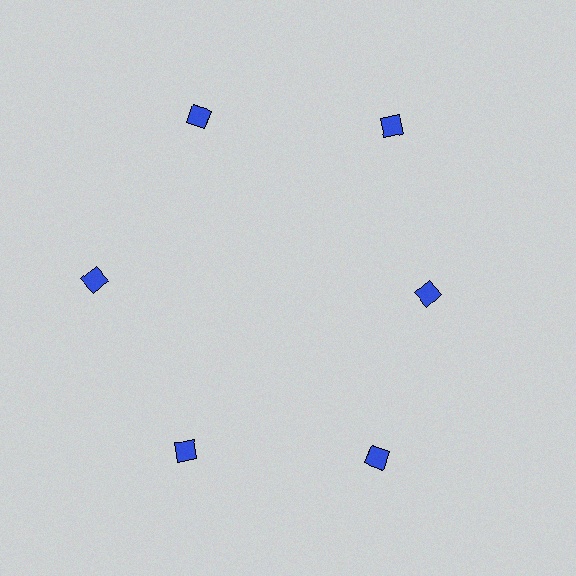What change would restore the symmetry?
The symmetry would be restored by moving it outward, back onto the ring so that all 6 squares sit at equal angles and equal distance from the center.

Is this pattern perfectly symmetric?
No. The 6 blue squares are arranged in a ring, but one element near the 3 o'clock position is pulled inward toward the center, breaking the 6-fold rotational symmetry.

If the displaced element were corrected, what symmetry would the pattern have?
It would have 6-fold rotational symmetry — the pattern would map onto itself every 60 degrees.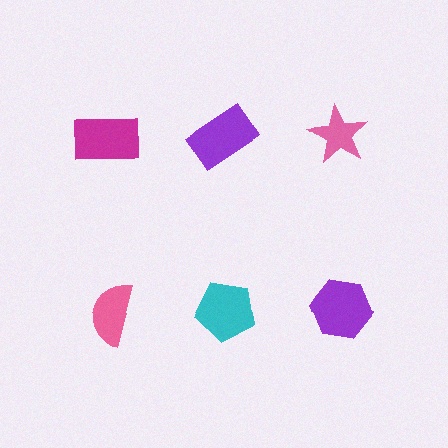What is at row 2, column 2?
A cyan pentagon.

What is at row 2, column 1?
A pink semicircle.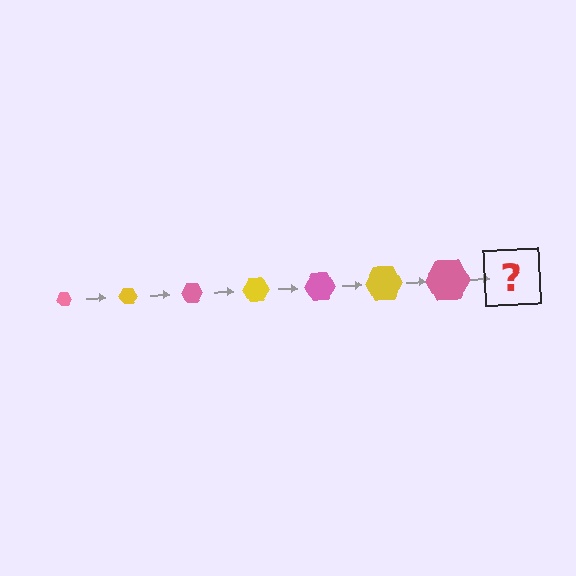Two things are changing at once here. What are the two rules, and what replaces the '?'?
The two rules are that the hexagon grows larger each step and the color cycles through pink and yellow. The '?' should be a yellow hexagon, larger than the previous one.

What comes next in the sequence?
The next element should be a yellow hexagon, larger than the previous one.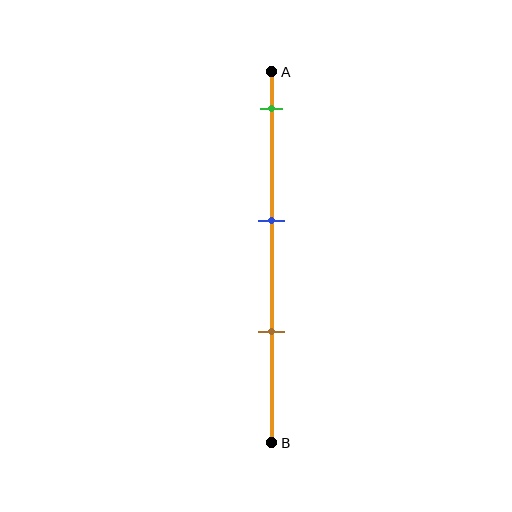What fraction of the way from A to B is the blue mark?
The blue mark is approximately 40% (0.4) of the way from A to B.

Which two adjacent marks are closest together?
The blue and brown marks are the closest adjacent pair.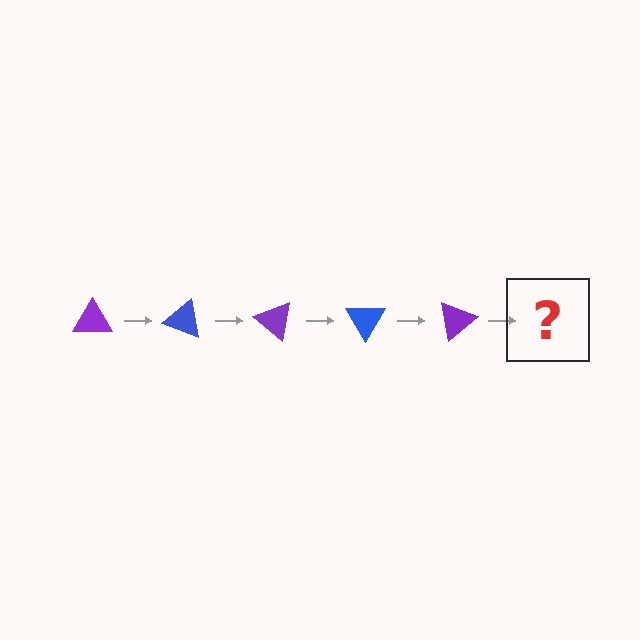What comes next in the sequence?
The next element should be a blue triangle, rotated 100 degrees from the start.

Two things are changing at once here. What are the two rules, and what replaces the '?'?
The two rules are that it rotates 20 degrees each step and the color cycles through purple and blue. The '?' should be a blue triangle, rotated 100 degrees from the start.